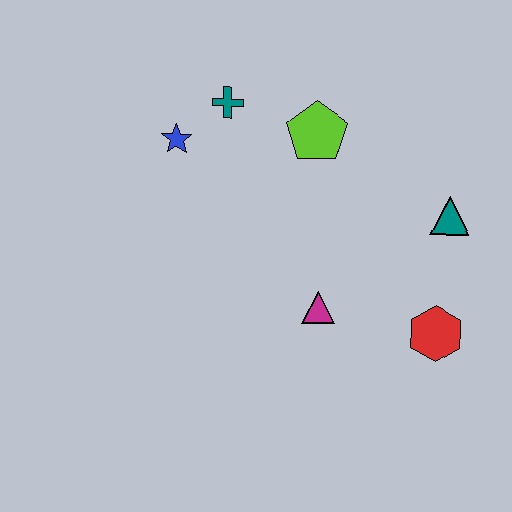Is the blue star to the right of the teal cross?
No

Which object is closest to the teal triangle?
The red hexagon is closest to the teal triangle.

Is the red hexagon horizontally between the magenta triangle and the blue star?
No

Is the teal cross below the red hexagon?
No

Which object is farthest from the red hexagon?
The blue star is farthest from the red hexagon.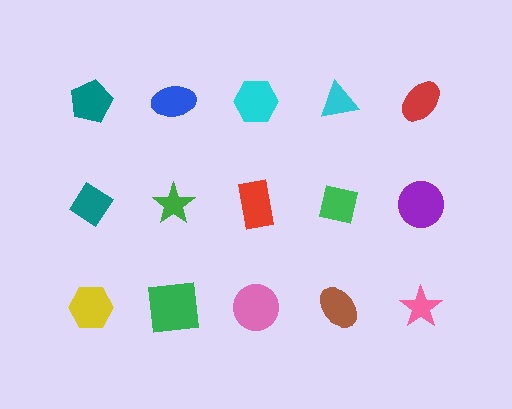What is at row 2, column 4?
A green square.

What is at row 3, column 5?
A pink star.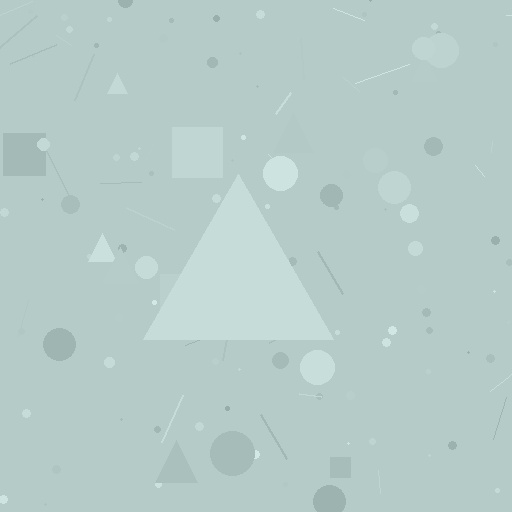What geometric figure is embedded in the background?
A triangle is embedded in the background.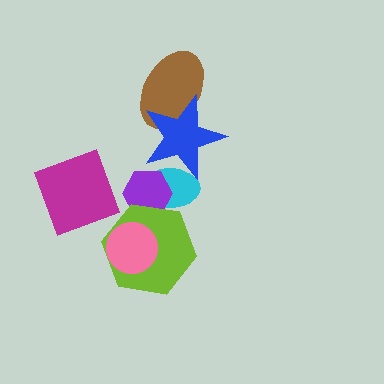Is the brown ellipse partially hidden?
Yes, it is partially covered by another shape.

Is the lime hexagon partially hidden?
Yes, it is partially covered by another shape.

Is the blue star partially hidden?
No, no other shape covers it.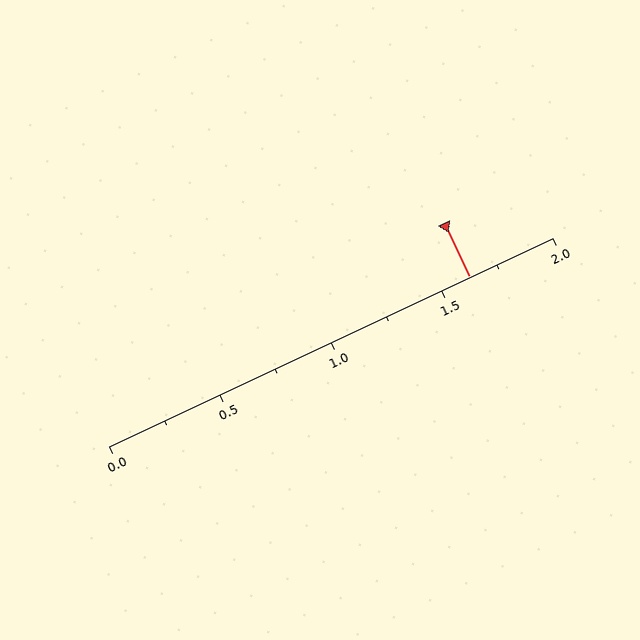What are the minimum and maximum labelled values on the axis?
The axis runs from 0.0 to 2.0.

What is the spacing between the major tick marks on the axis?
The major ticks are spaced 0.5 apart.